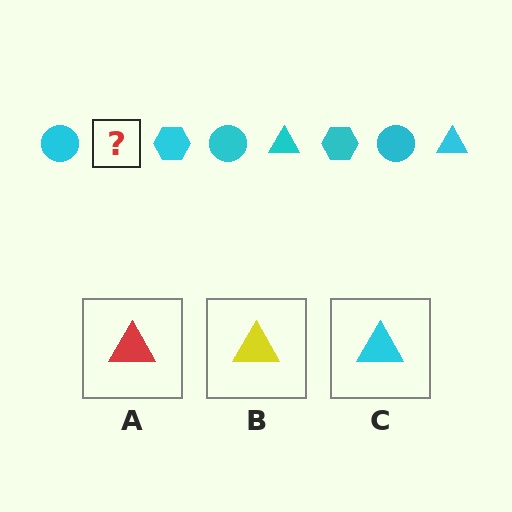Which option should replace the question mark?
Option C.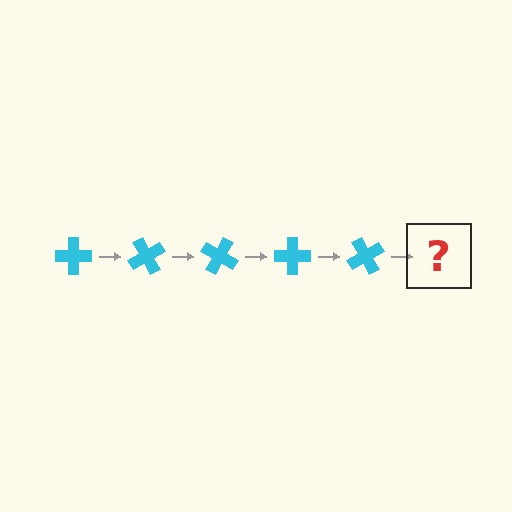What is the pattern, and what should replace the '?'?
The pattern is that the cross rotates 60 degrees each step. The '?' should be a cyan cross rotated 300 degrees.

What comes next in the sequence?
The next element should be a cyan cross rotated 300 degrees.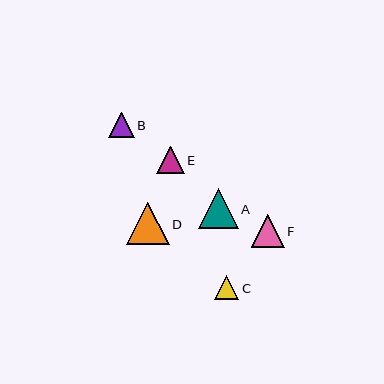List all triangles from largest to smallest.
From largest to smallest: D, A, F, E, B, C.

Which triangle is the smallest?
Triangle C is the smallest with a size of approximately 24 pixels.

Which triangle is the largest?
Triangle D is the largest with a size of approximately 43 pixels.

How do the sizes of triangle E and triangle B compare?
Triangle E and triangle B are approximately the same size.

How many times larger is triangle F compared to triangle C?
Triangle F is approximately 1.3 times the size of triangle C.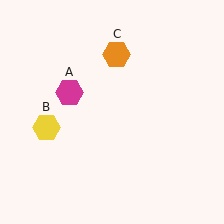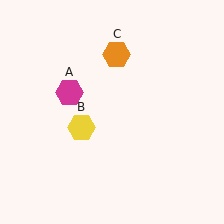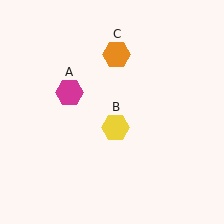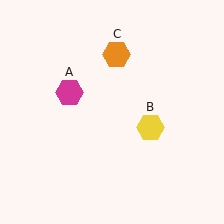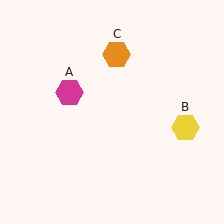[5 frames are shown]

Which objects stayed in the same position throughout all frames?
Magenta hexagon (object A) and orange hexagon (object C) remained stationary.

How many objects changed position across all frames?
1 object changed position: yellow hexagon (object B).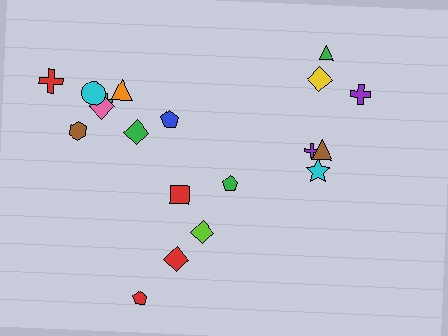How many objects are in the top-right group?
There are 6 objects.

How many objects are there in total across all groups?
There are 19 objects.